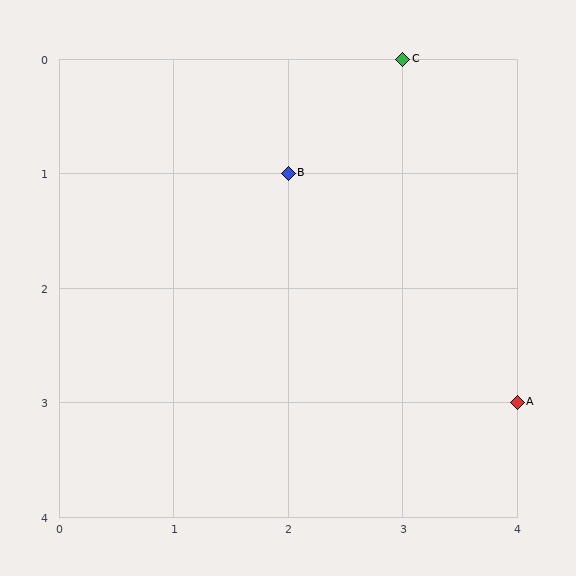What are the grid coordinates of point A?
Point A is at grid coordinates (4, 3).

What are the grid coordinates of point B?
Point B is at grid coordinates (2, 1).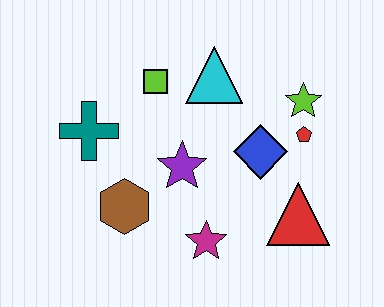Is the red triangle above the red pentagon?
No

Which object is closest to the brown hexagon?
The purple star is closest to the brown hexagon.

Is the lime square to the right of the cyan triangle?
No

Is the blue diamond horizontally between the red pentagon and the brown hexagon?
Yes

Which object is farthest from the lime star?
The teal cross is farthest from the lime star.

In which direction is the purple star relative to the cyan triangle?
The purple star is below the cyan triangle.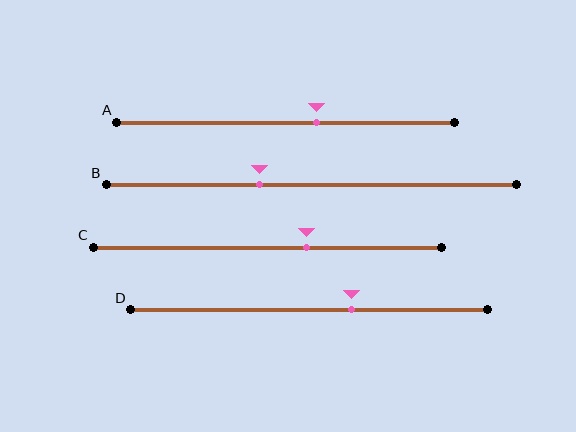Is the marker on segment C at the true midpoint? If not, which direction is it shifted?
No, the marker on segment C is shifted to the right by about 11% of the segment length.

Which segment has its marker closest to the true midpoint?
Segment A has its marker closest to the true midpoint.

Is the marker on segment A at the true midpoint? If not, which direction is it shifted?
No, the marker on segment A is shifted to the right by about 9% of the segment length.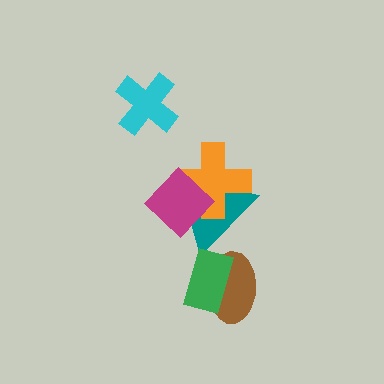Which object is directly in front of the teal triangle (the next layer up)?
The orange cross is directly in front of the teal triangle.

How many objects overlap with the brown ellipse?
1 object overlaps with the brown ellipse.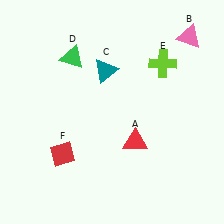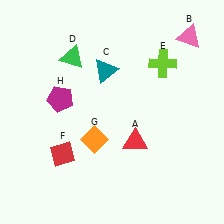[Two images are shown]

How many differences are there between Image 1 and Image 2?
There are 2 differences between the two images.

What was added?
An orange diamond (G), a magenta pentagon (H) were added in Image 2.